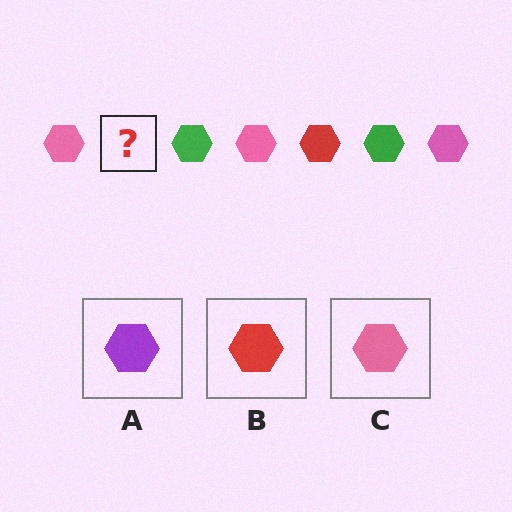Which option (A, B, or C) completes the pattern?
B.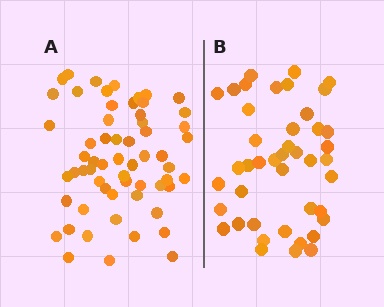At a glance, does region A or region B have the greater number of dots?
Region A (the left region) has more dots.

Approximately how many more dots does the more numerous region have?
Region A has approximately 15 more dots than region B.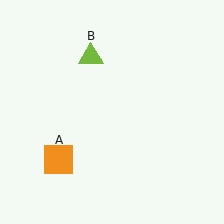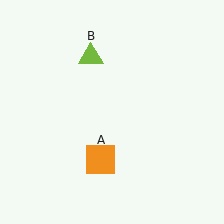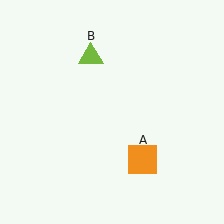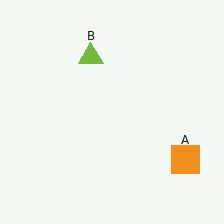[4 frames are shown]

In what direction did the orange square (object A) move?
The orange square (object A) moved right.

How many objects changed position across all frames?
1 object changed position: orange square (object A).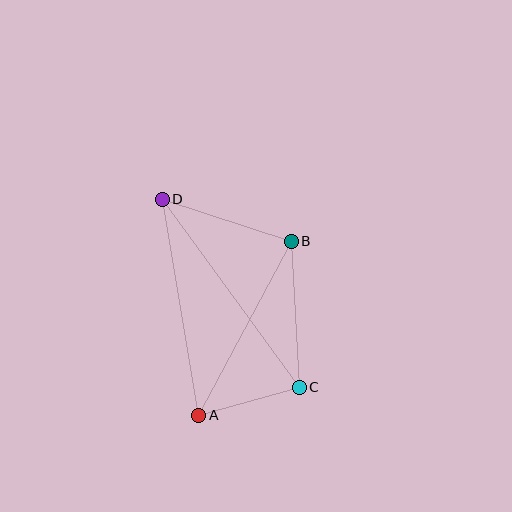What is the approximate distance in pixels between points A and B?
The distance between A and B is approximately 197 pixels.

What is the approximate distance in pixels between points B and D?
The distance between B and D is approximately 136 pixels.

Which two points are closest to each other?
Points A and C are closest to each other.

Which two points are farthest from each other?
Points C and D are farthest from each other.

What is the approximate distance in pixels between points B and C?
The distance between B and C is approximately 146 pixels.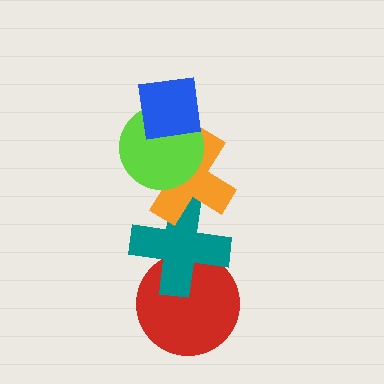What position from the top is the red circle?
The red circle is 5th from the top.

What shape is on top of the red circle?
The teal cross is on top of the red circle.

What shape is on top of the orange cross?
The lime circle is on top of the orange cross.